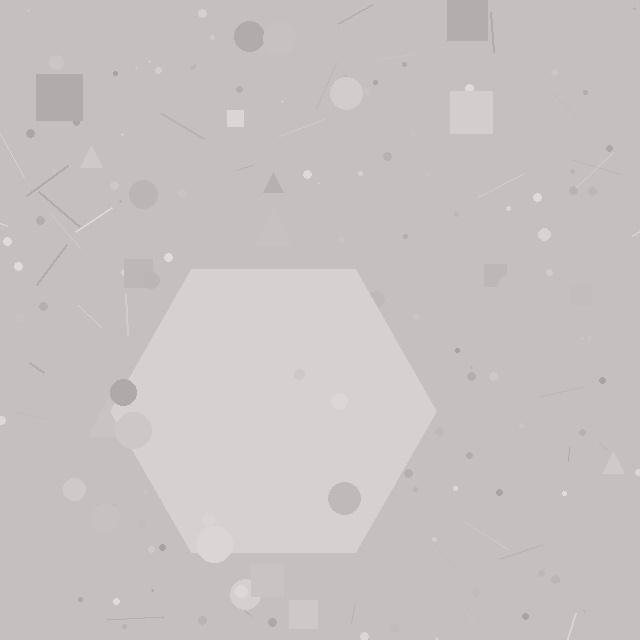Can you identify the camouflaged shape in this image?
The camouflaged shape is a hexagon.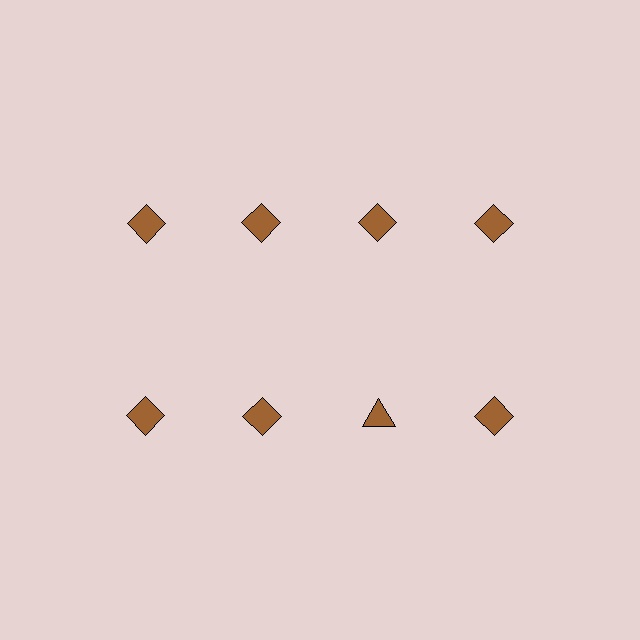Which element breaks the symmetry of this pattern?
The brown triangle in the second row, center column breaks the symmetry. All other shapes are brown diamonds.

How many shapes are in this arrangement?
There are 8 shapes arranged in a grid pattern.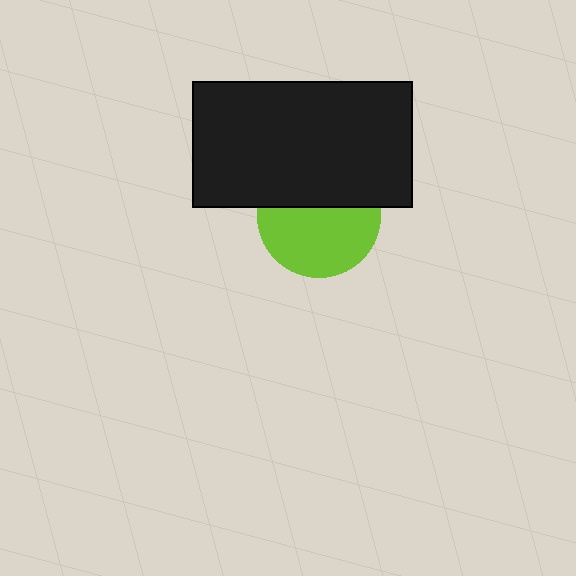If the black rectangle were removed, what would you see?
You would see the complete lime circle.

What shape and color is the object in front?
The object in front is a black rectangle.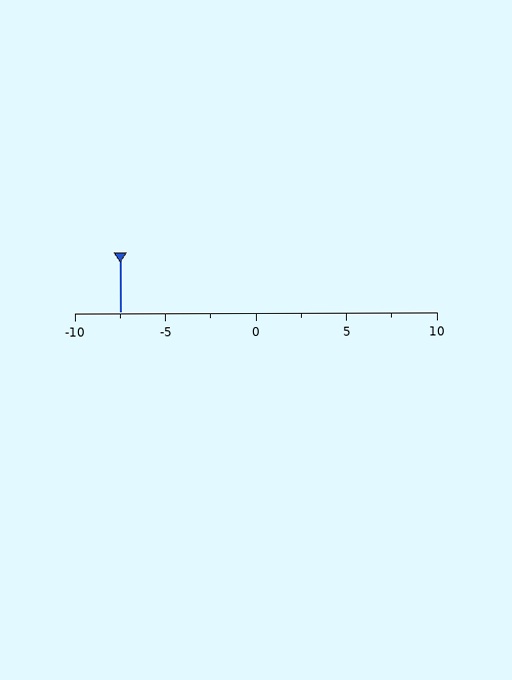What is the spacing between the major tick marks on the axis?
The major ticks are spaced 5 apart.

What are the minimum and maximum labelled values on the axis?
The axis runs from -10 to 10.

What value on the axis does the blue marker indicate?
The marker indicates approximately -7.5.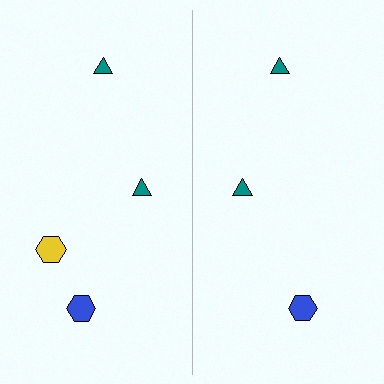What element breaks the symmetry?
A yellow hexagon is missing from the right side.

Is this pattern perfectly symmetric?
No, the pattern is not perfectly symmetric. A yellow hexagon is missing from the right side.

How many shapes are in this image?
There are 7 shapes in this image.